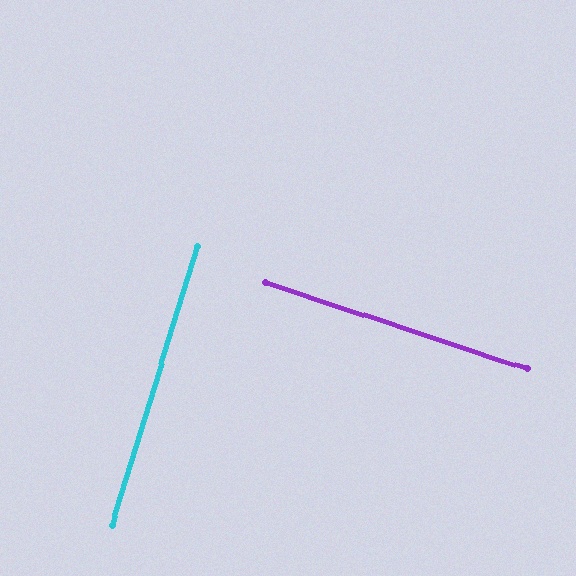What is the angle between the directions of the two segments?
Approximately 89 degrees.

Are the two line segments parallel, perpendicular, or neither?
Perpendicular — they meet at approximately 89°.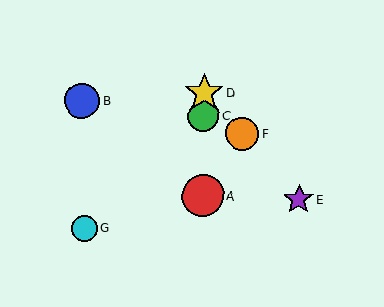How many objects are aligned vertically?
3 objects (A, C, D) are aligned vertically.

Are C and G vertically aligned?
No, C is at x≈204 and G is at x≈84.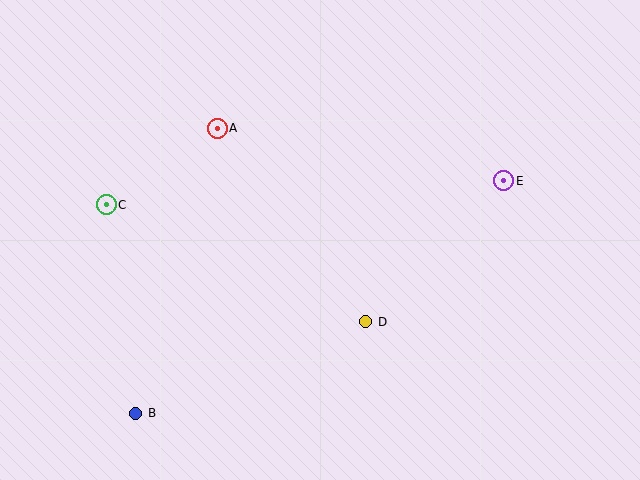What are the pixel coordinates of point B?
Point B is at (136, 413).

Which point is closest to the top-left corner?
Point C is closest to the top-left corner.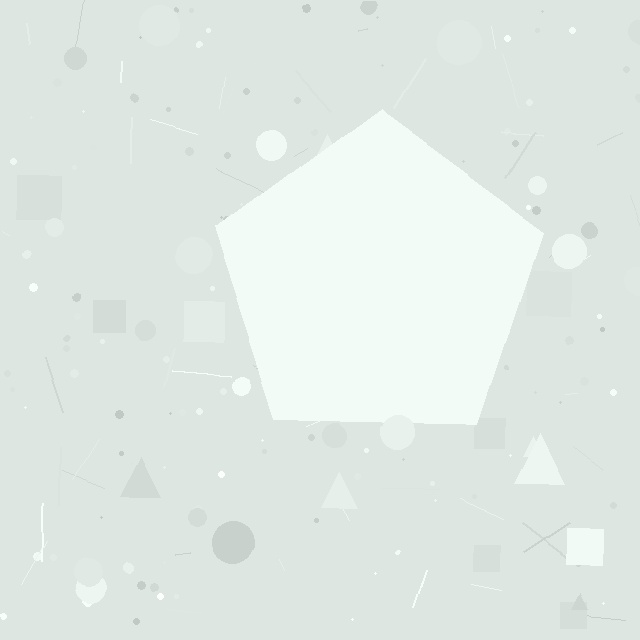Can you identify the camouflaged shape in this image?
The camouflaged shape is a pentagon.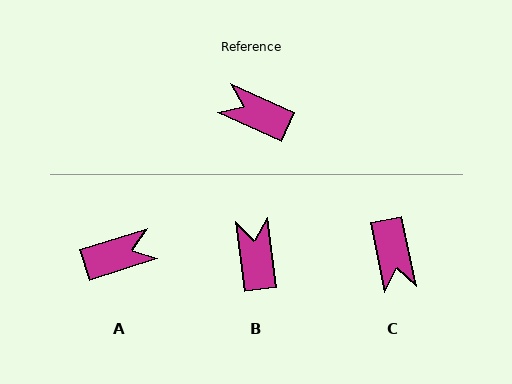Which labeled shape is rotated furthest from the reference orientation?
A, about 138 degrees away.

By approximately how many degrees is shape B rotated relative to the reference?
Approximately 59 degrees clockwise.